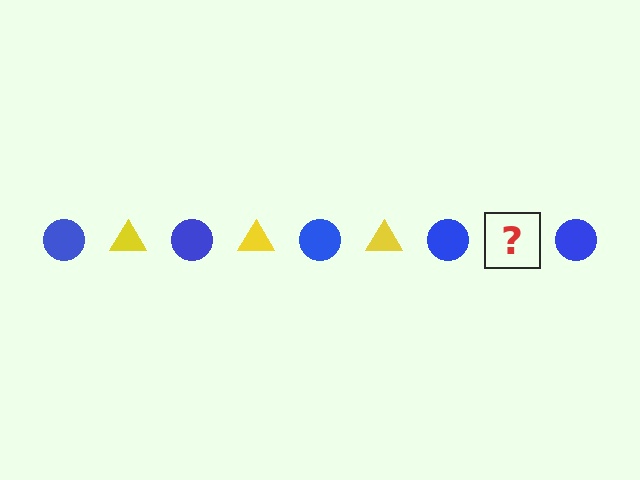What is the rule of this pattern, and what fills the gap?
The rule is that the pattern alternates between blue circle and yellow triangle. The gap should be filled with a yellow triangle.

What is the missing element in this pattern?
The missing element is a yellow triangle.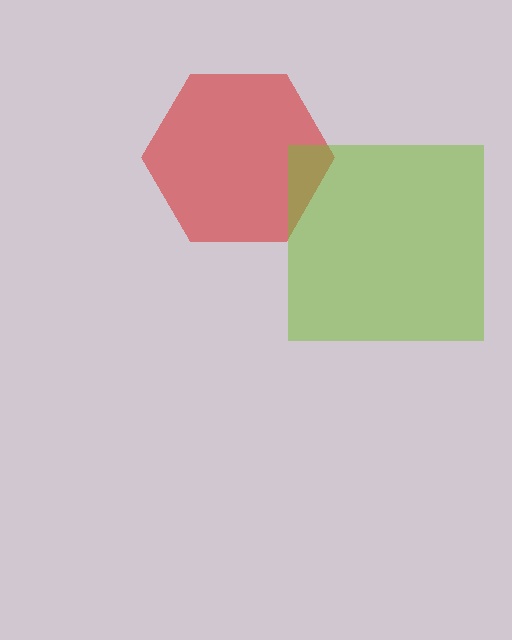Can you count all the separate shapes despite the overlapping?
Yes, there are 2 separate shapes.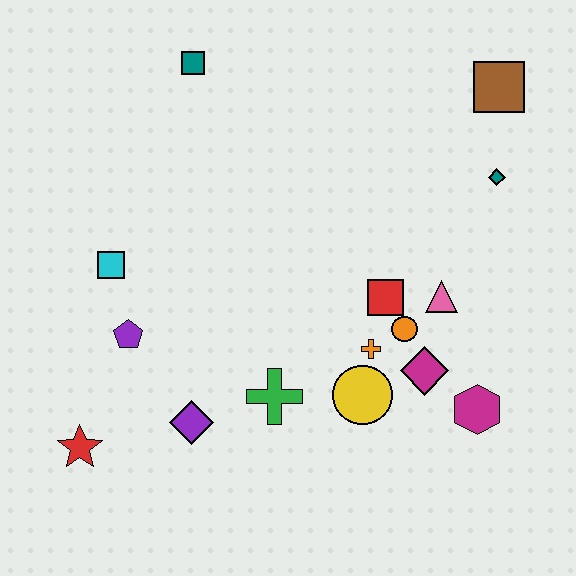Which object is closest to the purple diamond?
The green cross is closest to the purple diamond.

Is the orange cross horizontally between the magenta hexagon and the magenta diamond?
No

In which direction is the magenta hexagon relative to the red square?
The magenta hexagon is below the red square.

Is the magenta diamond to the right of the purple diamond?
Yes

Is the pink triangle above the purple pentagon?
Yes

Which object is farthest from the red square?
The red star is farthest from the red square.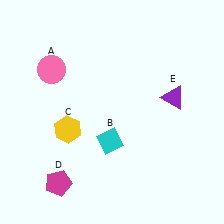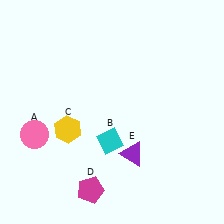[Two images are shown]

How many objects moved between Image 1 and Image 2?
3 objects moved between the two images.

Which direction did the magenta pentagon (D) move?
The magenta pentagon (D) moved right.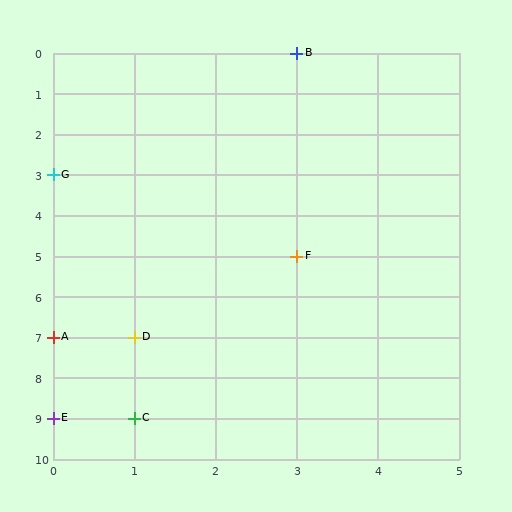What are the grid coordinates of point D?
Point D is at grid coordinates (1, 7).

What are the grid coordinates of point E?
Point E is at grid coordinates (0, 9).